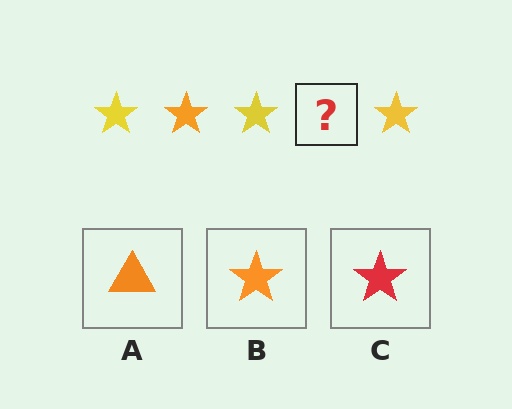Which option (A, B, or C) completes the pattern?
B.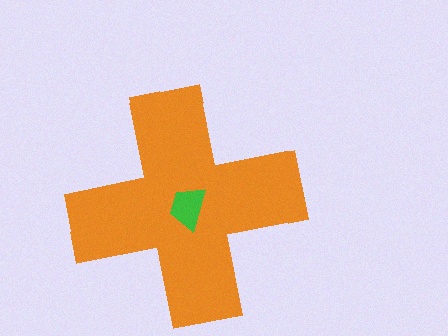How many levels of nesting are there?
2.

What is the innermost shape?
The green trapezoid.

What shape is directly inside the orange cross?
The green trapezoid.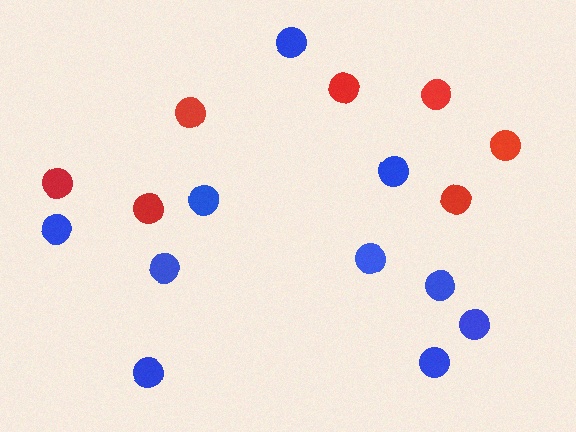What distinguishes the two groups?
There are 2 groups: one group of red circles (7) and one group of blue circles (10).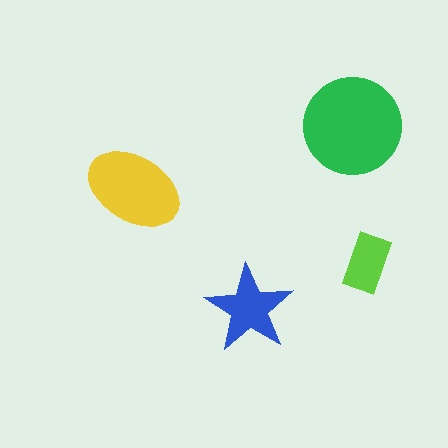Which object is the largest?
The green circle.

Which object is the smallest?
The lime rectangle.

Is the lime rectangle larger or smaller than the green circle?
Smaller.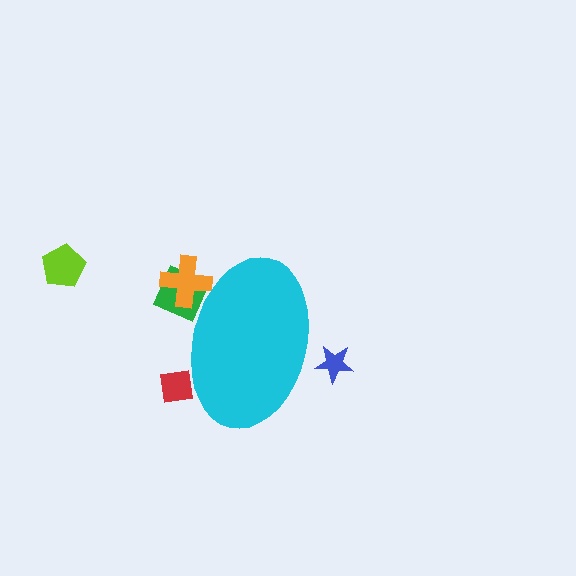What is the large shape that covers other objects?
A cyan ellipse.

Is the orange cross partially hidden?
Yes, the orange cross is partially hidden behind the cyan ellipse.